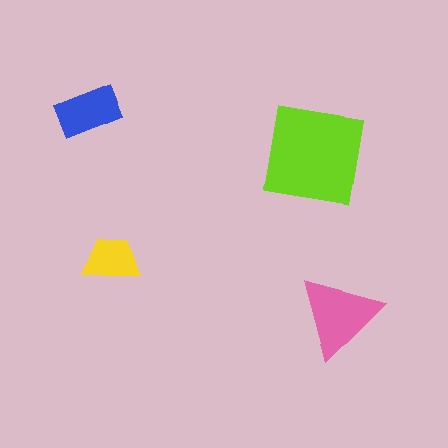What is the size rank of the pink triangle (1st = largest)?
2nd.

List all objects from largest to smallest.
The lime square, the pink triangle, the blue rectangle, the yellow trapezoid.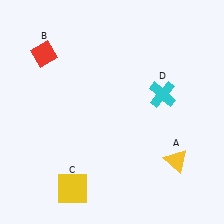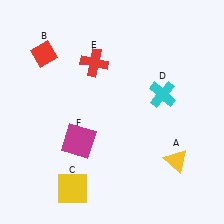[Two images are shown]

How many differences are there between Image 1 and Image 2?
There are 2 differences between the two images.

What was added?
A red cross (E), a magenta square (F) were added in Image 2.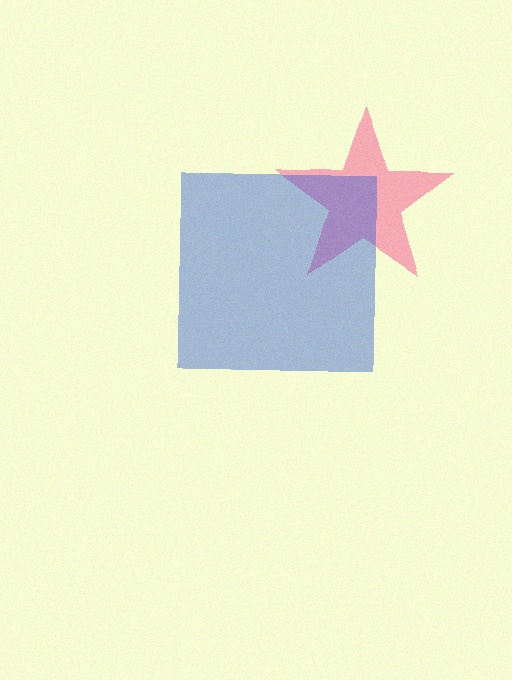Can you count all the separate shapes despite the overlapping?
Yes, there are 2 separate shapes.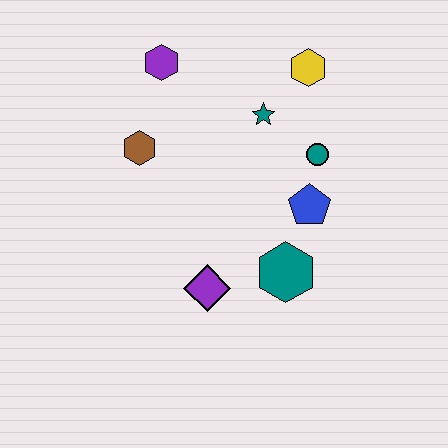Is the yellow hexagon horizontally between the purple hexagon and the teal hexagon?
No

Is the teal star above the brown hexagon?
Yes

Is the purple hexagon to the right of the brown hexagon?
Yes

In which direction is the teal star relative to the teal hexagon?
The teal star is above the teal hexagon.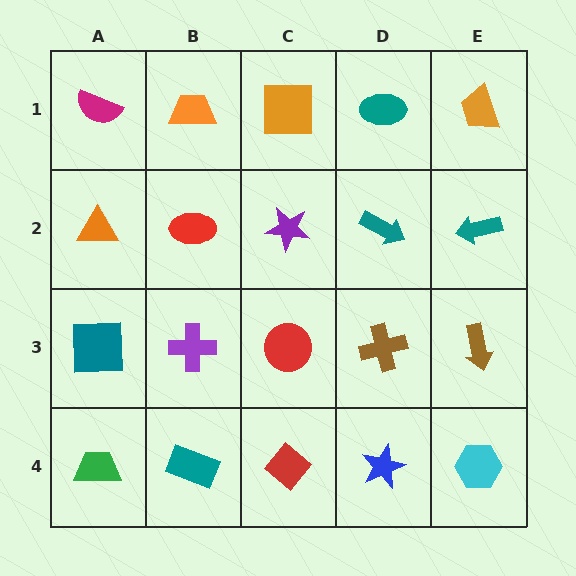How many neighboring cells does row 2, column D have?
4.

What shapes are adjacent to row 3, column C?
A purple star (row 2, column C), a red diamond (row 4, column C), a purple cross (row 3, column B), a brown cross (row 3, column D).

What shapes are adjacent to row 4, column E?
A brown arrow (row 3, column E), a blue star (row 4, column D).